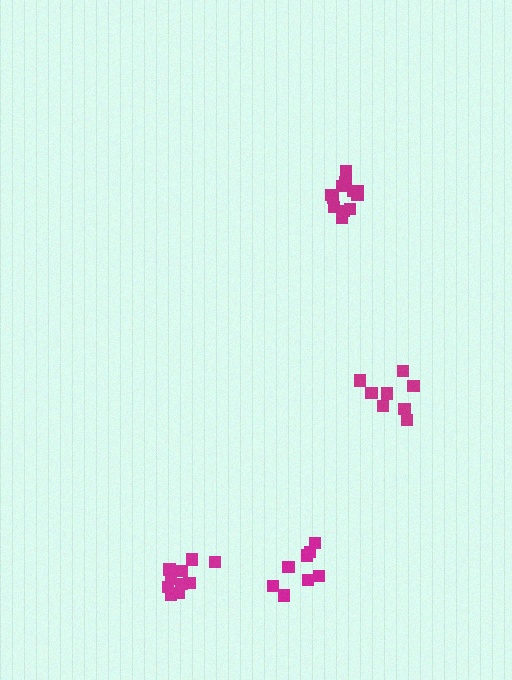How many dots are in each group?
Group 1: 8 dots, Group 2: 11 dots, Group 3: 8 dots, Group 4: 13 dots (40 total).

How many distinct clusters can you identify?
There are 4 distinct clusters.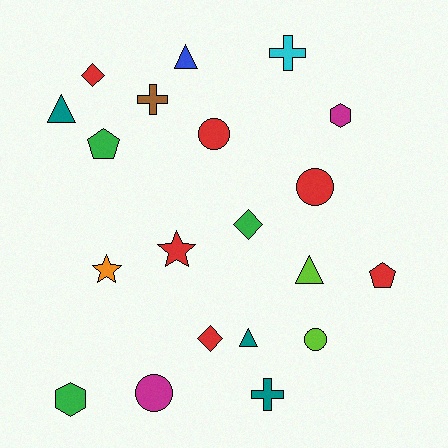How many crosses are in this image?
There are 3 crosses.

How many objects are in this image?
There are 20 objects.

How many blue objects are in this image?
There is 1 blue object.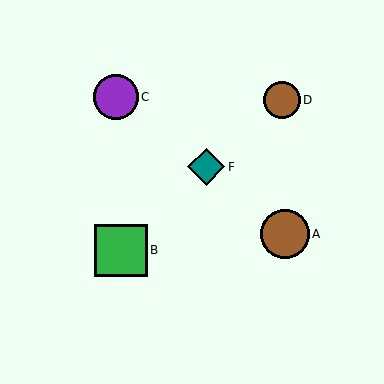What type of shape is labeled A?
Shape A is a brown circle.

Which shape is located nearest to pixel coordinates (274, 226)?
The brown circle (labeled A) at (285, 234) is nearest to that location.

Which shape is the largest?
The green square (labeled B) is the largest.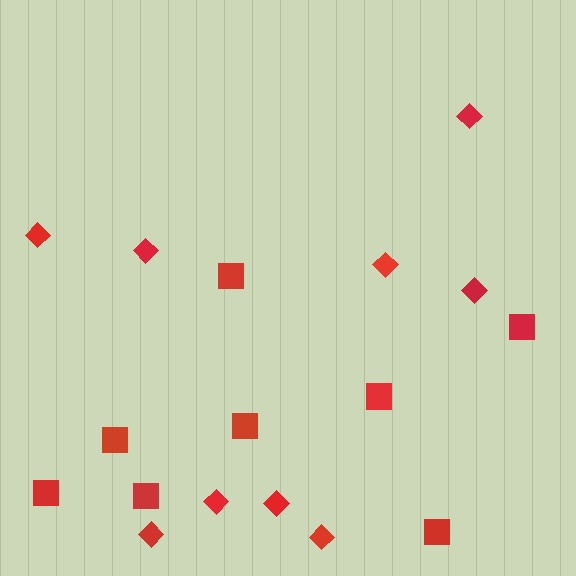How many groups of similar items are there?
There are 2 groups: one group of diamonds (9) and one group of squares (8).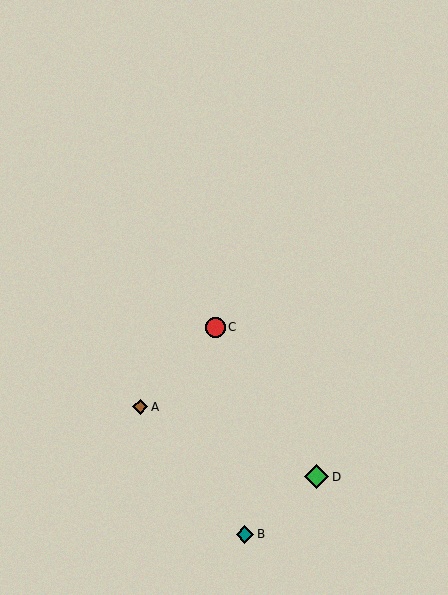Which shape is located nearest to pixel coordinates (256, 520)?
The teal diamond (labeled B) at (245, 534) is nearest to that location.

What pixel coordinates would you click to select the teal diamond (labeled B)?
Click at (245, 534) to select the teal diamond B.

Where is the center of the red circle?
The center of the red circle is at (215, 327).